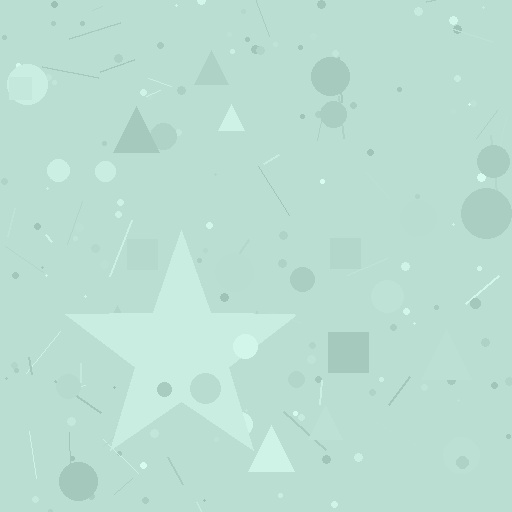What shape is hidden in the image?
A star is hidden in the image.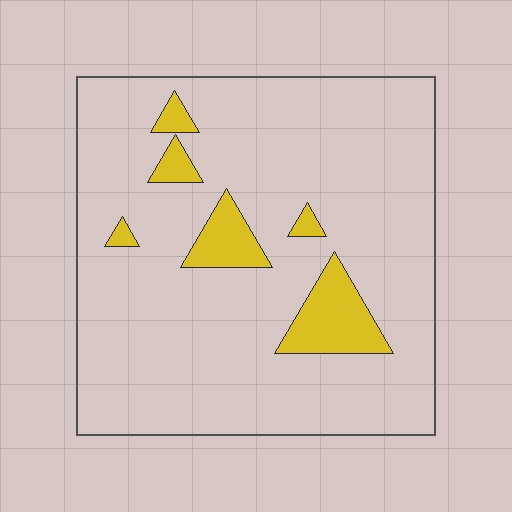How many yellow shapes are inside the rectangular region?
6.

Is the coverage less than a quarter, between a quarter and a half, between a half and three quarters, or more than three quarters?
Less than a quarter.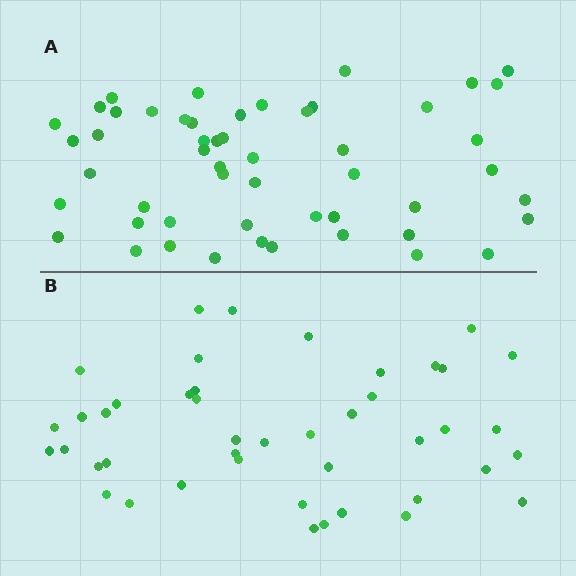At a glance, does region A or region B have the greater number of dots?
Region A (the top region) has more dots.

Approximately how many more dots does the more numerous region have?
Region A has roughly 8 or so more dots than region B.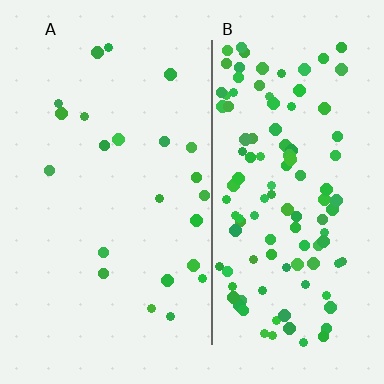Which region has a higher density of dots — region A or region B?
B (the right).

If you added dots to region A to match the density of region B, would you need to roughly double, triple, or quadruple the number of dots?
Approximately quadruple.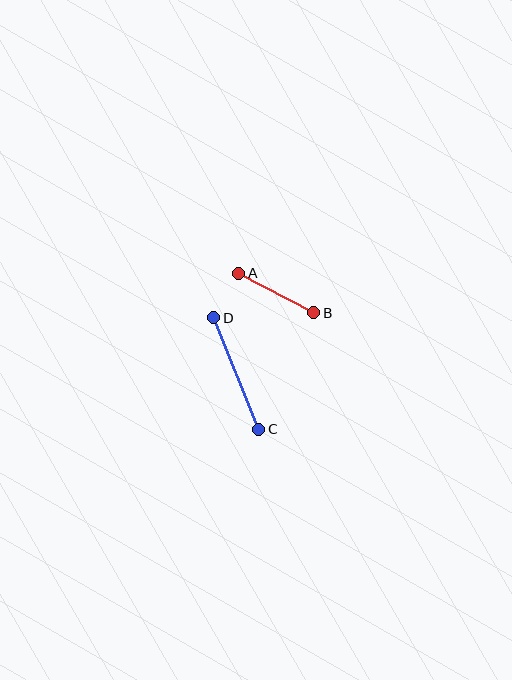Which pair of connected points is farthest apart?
Points C and D are farthest apart.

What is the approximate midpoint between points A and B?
The midpoint is at approximately (276, 293) pixels.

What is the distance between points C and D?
The distance is approximately 120 pixels.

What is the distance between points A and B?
The distance is approximately 85 pixels.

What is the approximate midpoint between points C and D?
The midpoint is at approximately (236, 374) pixels.